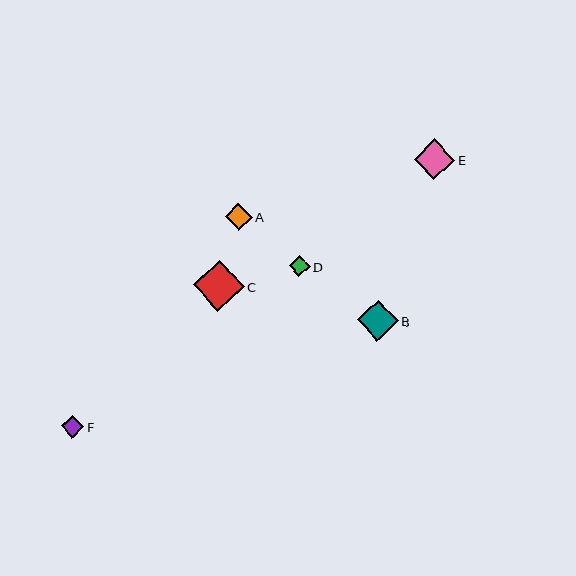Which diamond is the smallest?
Diamond D is the smallest with a size of approximately 21 pixels.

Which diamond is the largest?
Diamond C is the largest with a size of approximately 51 pixels.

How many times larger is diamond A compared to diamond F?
Diamond A is approximately 1.2 times the size of diamond F.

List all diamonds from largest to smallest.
From largest to smallest: C, E, B, A, F, D.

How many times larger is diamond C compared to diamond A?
Diamond C is approximately 1.9 times the size of diamond A.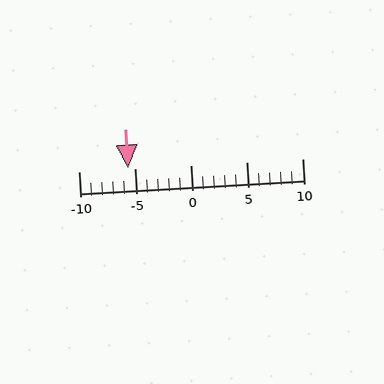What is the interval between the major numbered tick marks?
The major tick marks are spaced 5 units apart.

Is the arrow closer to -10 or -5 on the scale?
The arrow is closer to -5.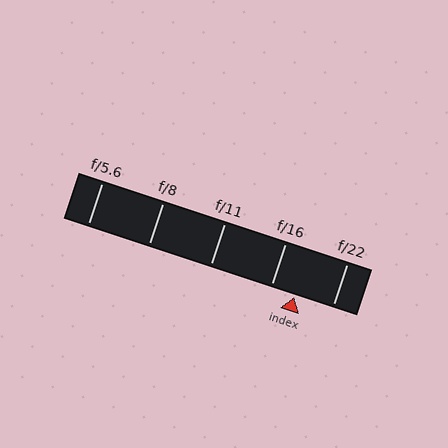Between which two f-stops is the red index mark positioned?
The index mark is between f/16 and f/22.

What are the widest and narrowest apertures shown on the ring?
The widest aperture shown is f/5.6 and the narrowest is f/22.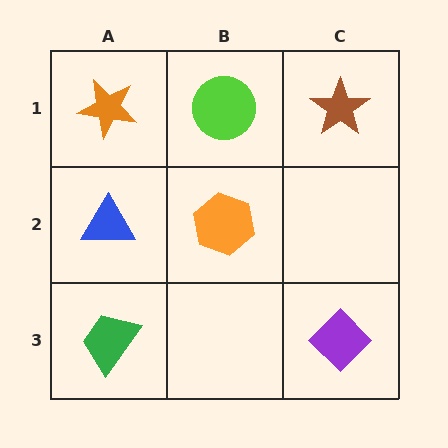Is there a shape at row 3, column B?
No, that cell is empty.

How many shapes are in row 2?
2 shapes.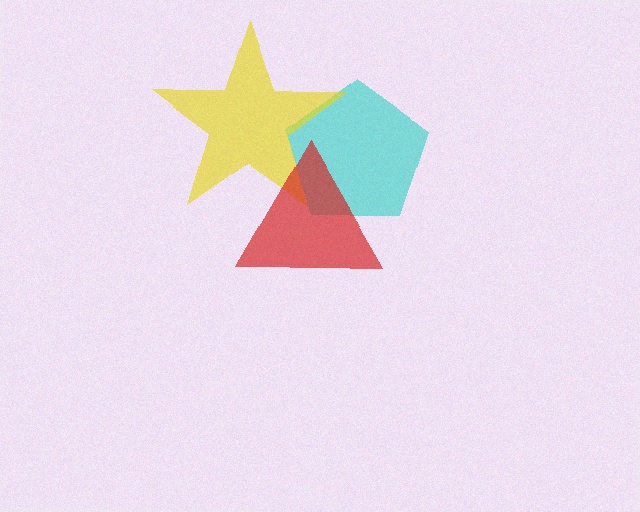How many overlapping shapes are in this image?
There are 3 overlapping shapes in the image.